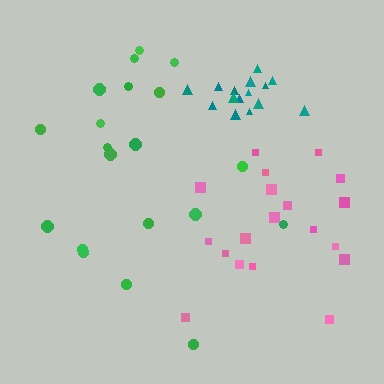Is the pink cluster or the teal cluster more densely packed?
Teal.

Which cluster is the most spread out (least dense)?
Green.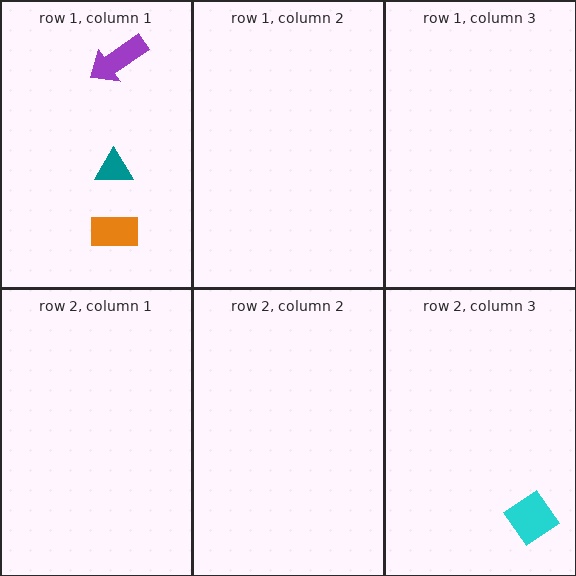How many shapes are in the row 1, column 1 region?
3.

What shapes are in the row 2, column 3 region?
The cyan diamond.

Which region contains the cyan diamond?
The row 2, column 3 region.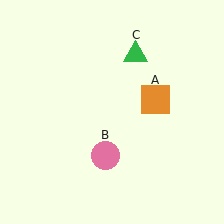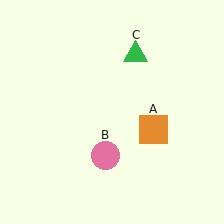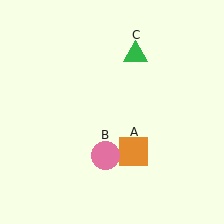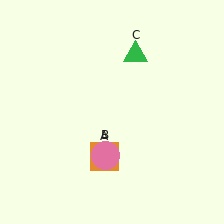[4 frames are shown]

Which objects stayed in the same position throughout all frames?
Pink circle (object B) and green triangle (object C) remained stationary.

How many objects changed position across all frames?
1 object changed position: orange square (object A).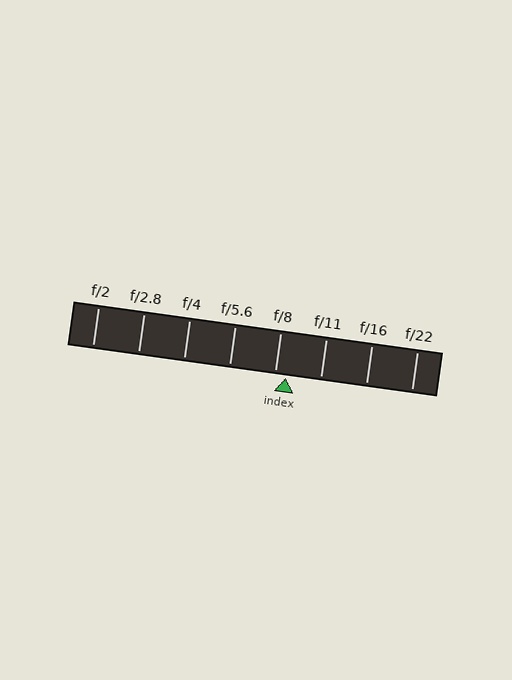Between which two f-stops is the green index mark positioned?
The index mark is between f/8 and f/11.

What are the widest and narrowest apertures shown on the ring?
The widest aperture shown is f/2 and the narrowest is f/22.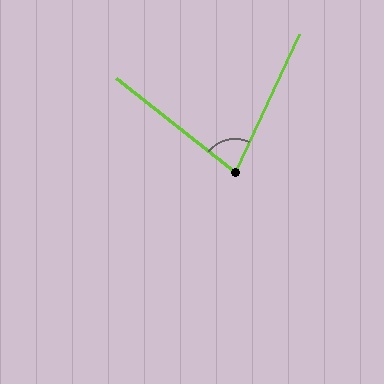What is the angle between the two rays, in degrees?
Approximately 76 degrees.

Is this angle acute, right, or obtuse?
It is acute.